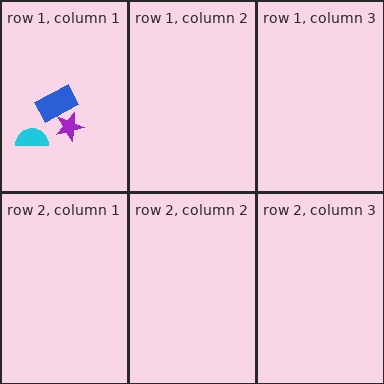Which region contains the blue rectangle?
The row 1, column 1 region.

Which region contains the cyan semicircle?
The row 1, column 1 region.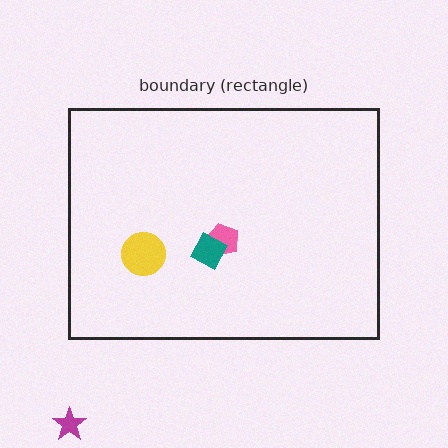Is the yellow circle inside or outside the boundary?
Inside.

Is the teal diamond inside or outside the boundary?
Inside.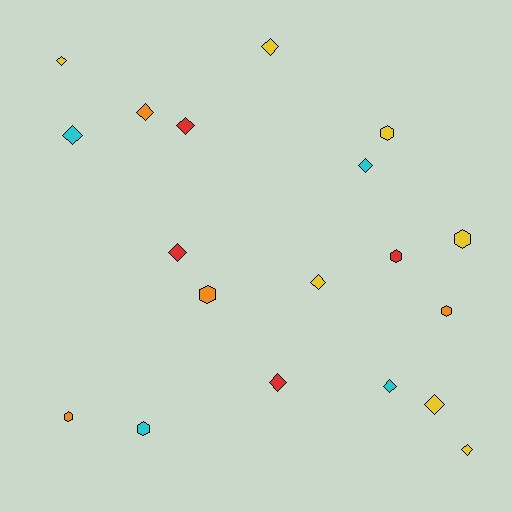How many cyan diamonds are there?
There are 3 cyan diamonds.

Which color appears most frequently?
Yellow, with 7 objects.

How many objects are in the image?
There are 19 objects.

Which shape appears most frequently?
Diamond, with 12 objects.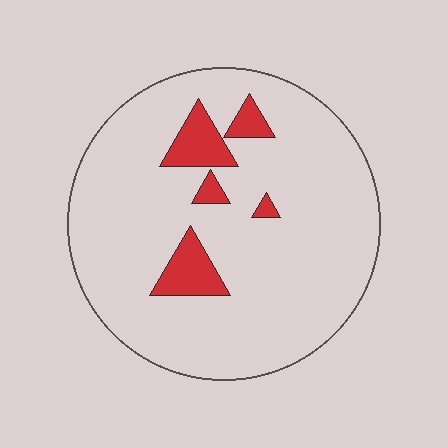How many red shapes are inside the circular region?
5.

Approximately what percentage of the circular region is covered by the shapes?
Approximately 10%.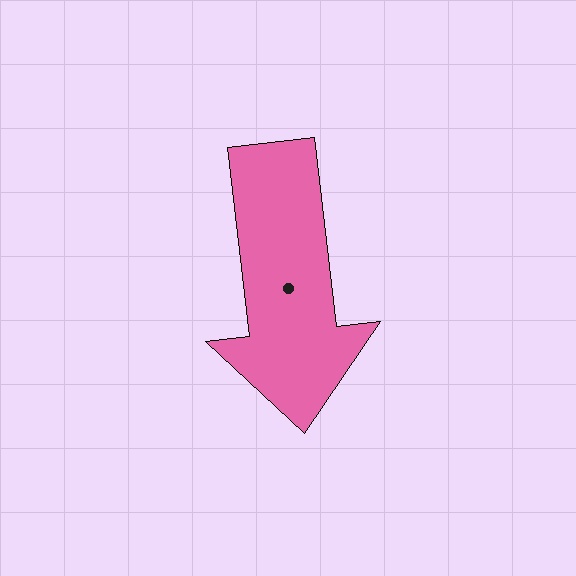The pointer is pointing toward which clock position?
Roughly 6 o'clock.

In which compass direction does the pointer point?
South.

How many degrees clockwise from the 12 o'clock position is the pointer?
Approximately 173 degrees.